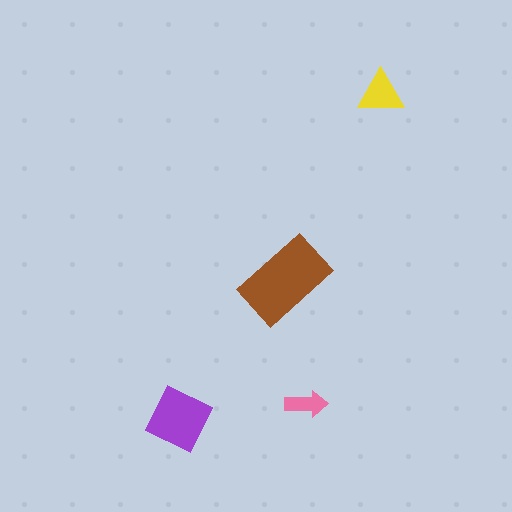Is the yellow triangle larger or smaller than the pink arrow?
Larger.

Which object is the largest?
The brown rectangle.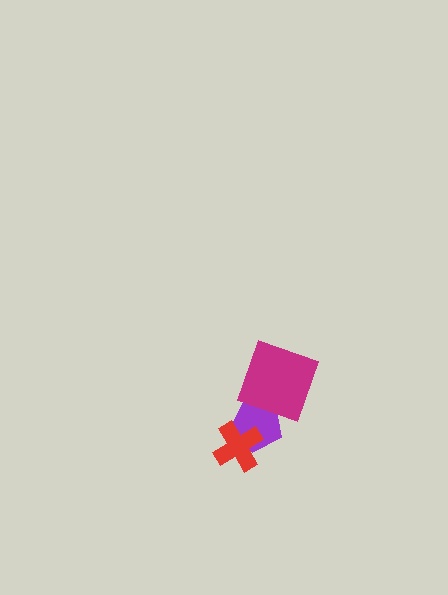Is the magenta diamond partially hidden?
No, no other shape covers it.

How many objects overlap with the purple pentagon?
2 objects overlap with the purple pentagon.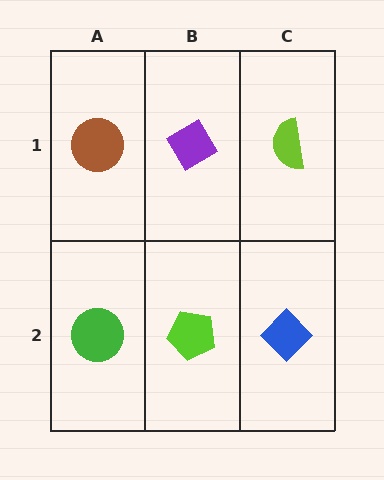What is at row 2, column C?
A blue diamond.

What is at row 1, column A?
A brown circle.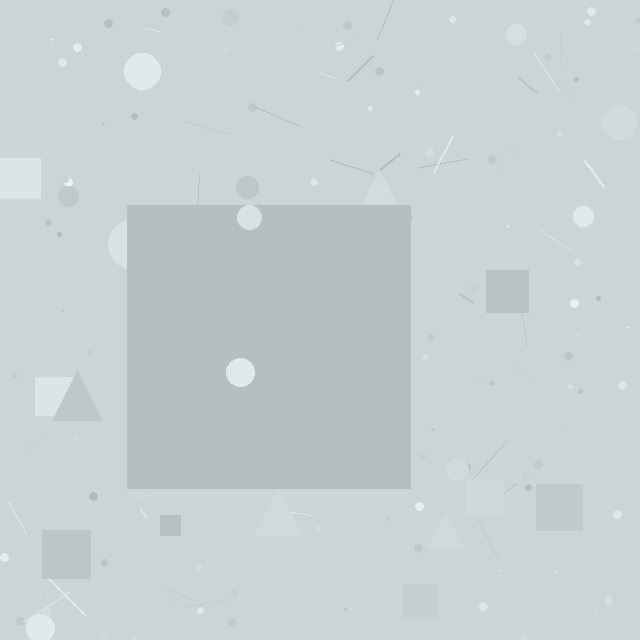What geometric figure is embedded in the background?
A square is embedded in the background.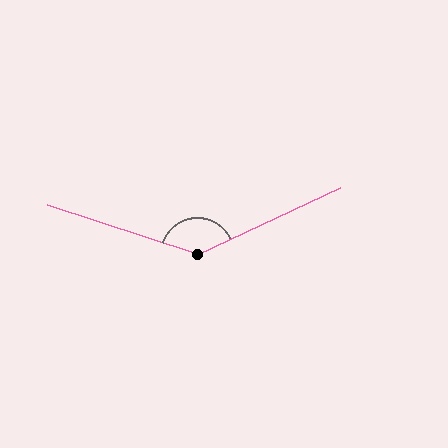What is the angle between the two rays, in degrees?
Approximately 137 degrees.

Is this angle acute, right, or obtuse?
It is obtuse.